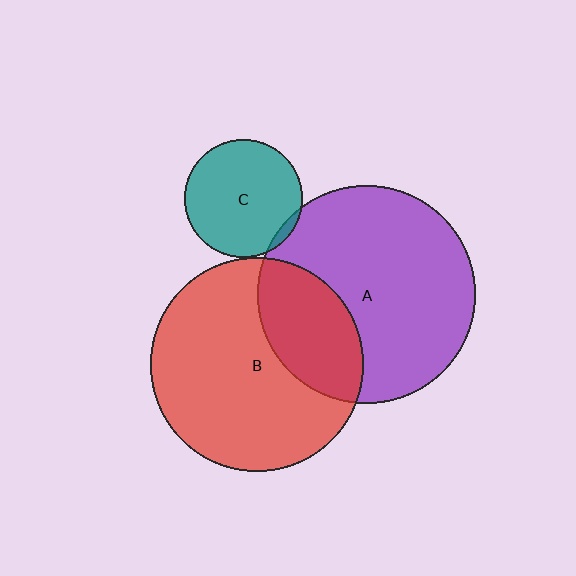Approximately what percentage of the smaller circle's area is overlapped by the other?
Approximately 30%.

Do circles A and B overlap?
Yes.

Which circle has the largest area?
Circle A (purple).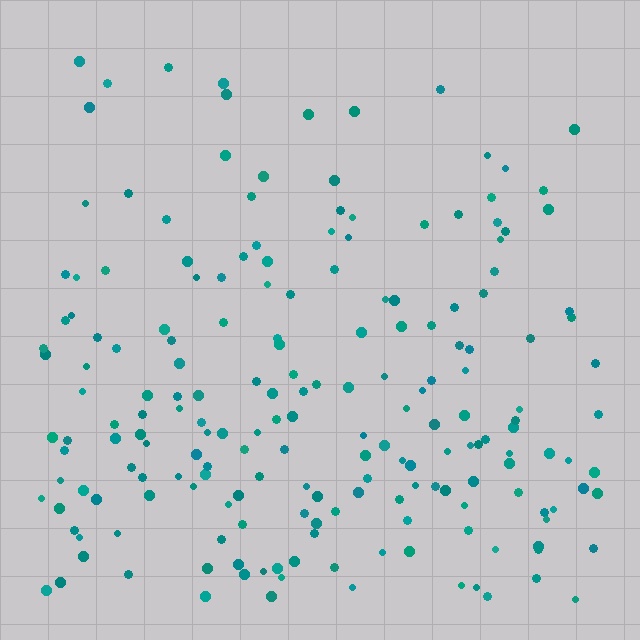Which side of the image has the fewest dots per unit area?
The top.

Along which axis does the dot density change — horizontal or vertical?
Vertical.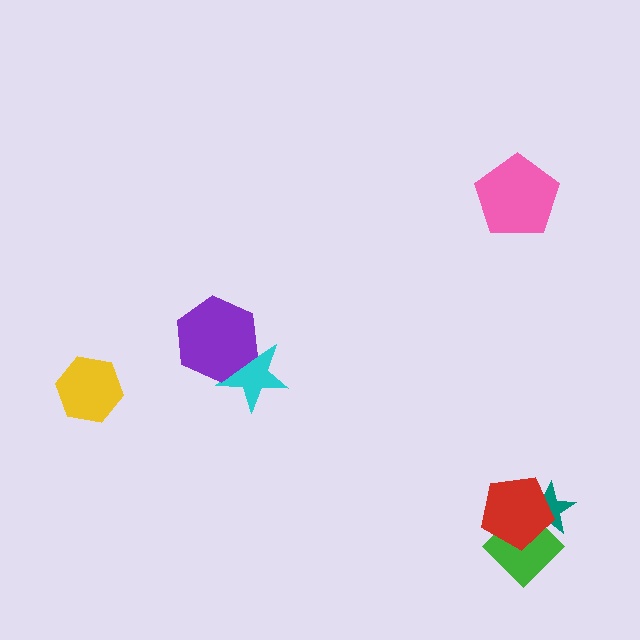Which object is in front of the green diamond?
The red pentagon is in front of the green diamond.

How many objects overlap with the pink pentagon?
0 objects overlap with the pink pentagon.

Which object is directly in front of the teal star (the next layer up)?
The green diamond is directly in front of the teal star.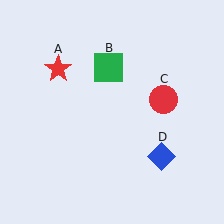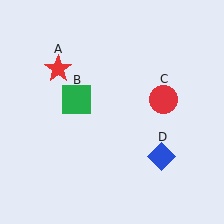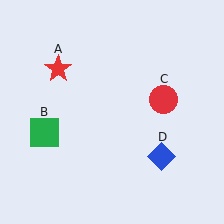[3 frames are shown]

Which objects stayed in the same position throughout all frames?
Red star (object A) and red circle (object C) and blue diamond (object D) remained stationary.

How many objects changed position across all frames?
1 object changed position: green square (object B).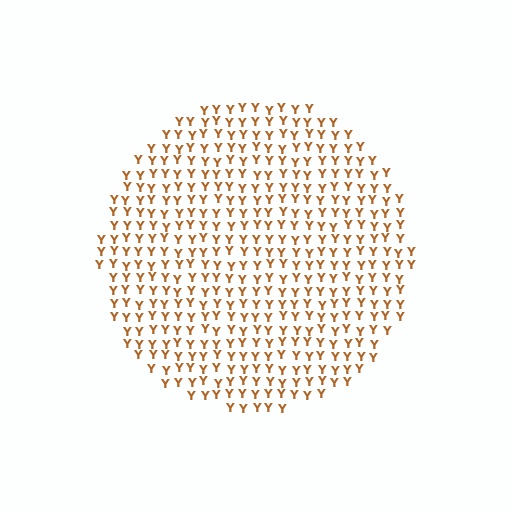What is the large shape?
The large shape is a circle.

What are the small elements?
The small elements are letter Y's.